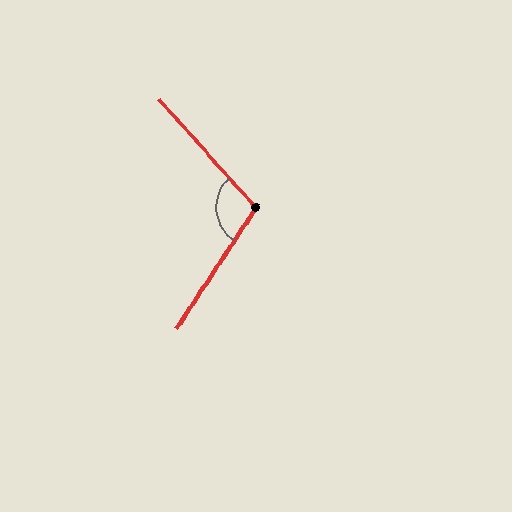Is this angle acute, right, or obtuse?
It is obtuse.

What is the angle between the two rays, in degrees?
Approximately 104 degrees.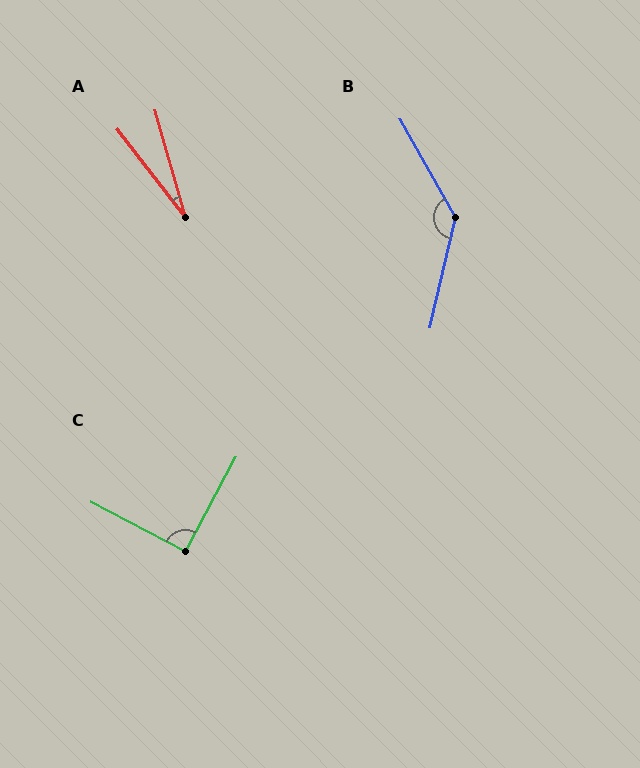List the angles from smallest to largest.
A (22°), C (91°), B (138°).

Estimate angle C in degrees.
Approximately 91 degrees.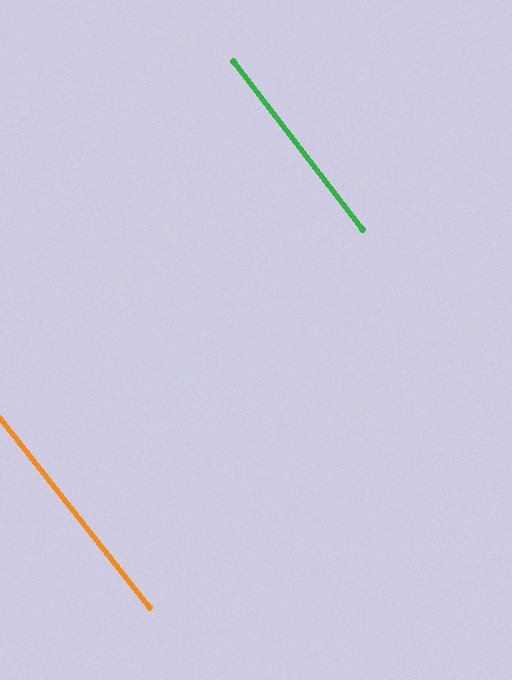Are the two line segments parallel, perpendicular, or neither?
Parallel — their directions differ by only 1.0°.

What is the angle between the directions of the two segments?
Approximately 1 degree.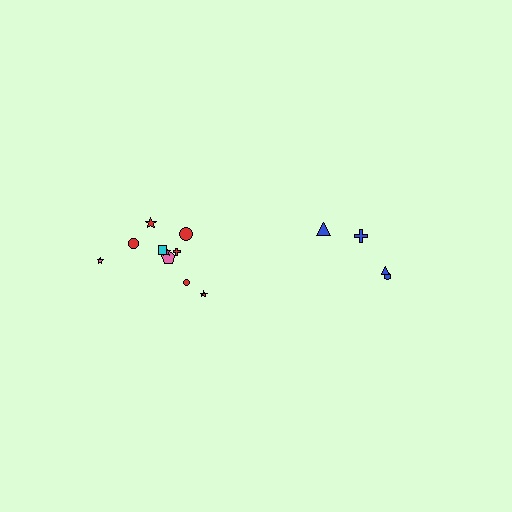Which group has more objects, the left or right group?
The left group.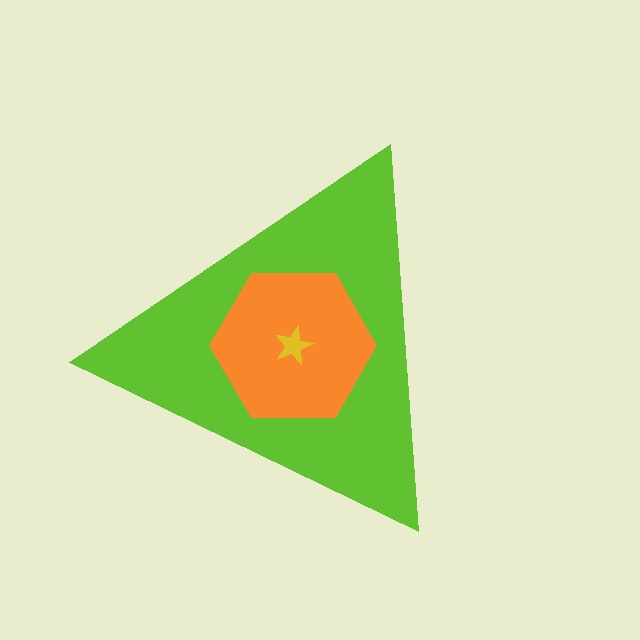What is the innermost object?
The yellow star.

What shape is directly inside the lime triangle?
The orange hexagon.